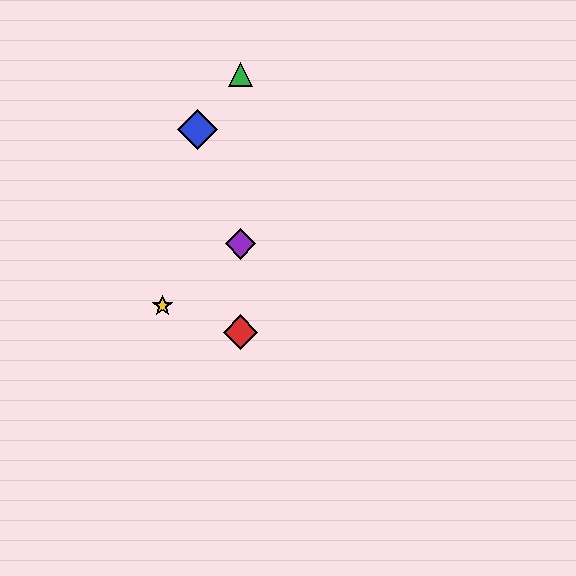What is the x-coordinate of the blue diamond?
The blue diamond is at x≈198.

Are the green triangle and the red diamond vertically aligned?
Yes, both are at x≈240.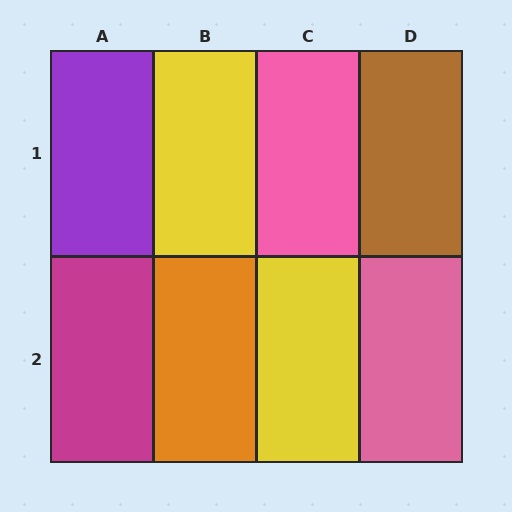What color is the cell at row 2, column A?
Magenta.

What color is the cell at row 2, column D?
Pink.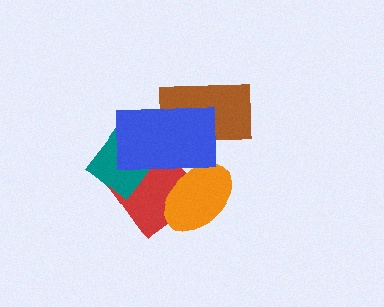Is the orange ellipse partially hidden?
Yes, it is partially covered by another shape.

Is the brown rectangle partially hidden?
Yes, it is partially covered by another shape.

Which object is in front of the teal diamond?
The blue rectangle is in front of the teal diamond.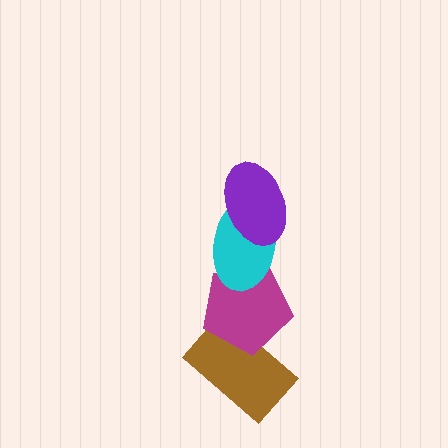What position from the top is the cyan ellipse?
The cyan ellipse is 2nd from the top.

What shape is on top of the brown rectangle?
The magenta pentagon is on top of the brown rectangle.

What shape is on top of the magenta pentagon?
The cyan ellipse is on top of the magenta pentagon.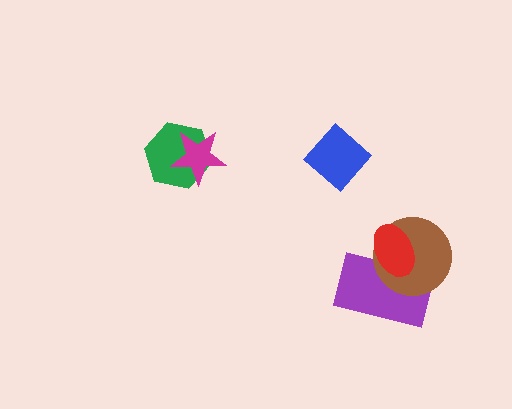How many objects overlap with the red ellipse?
2 objects overlap with the red ellipse.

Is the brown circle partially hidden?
Yes, it is partially covered by another shape.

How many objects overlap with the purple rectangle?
2 objects overlap with the purple rectangle.